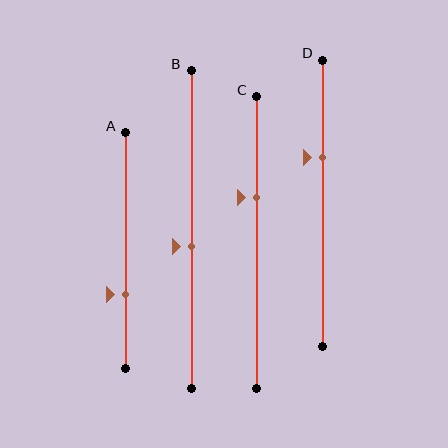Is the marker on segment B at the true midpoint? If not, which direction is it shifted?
No, the marker on segment B is shifted downward by about 5% of the segment length.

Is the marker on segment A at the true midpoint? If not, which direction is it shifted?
No, the marker on segment A is shifted downward by about 18% of the segment length.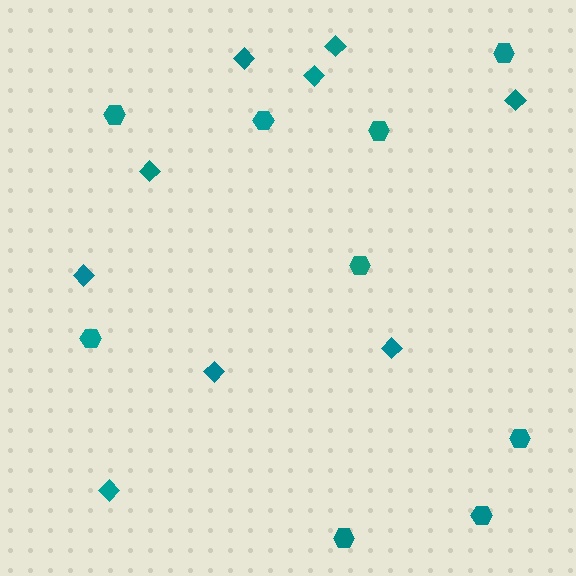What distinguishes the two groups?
There are 2 groups: one group of diamonds (9) and one group of hexagons (9).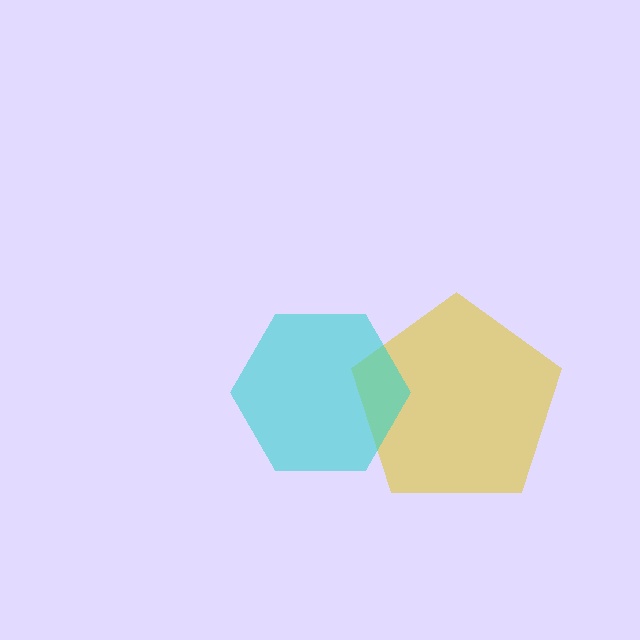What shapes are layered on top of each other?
The layered shapes are: a yellow pentagon, a cyan hexagon.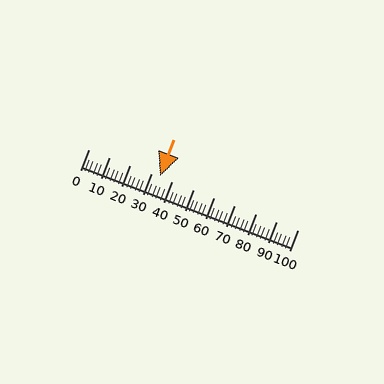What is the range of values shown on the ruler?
The ruler shows values from 0 to 100.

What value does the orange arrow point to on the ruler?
The orange arrow points to approximately 34.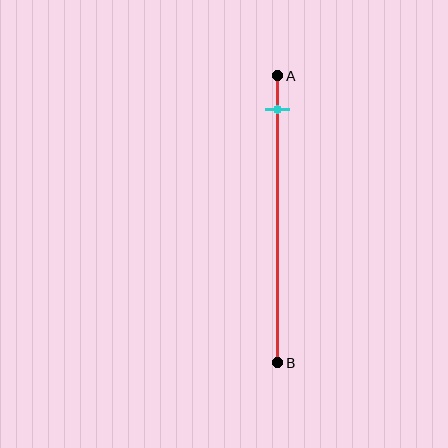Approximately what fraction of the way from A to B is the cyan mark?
The cyan mark is approximately 10% of the way from A to B.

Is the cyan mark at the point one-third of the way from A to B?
No, the mark is at about 10% from A, not at the 33% one-third point.